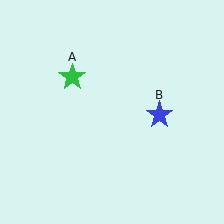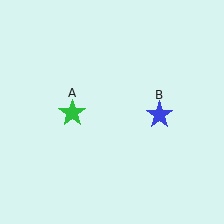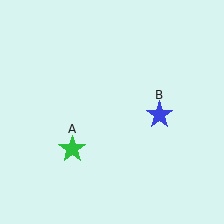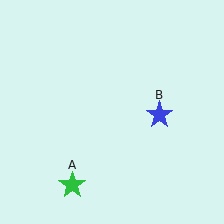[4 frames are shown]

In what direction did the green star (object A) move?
The green star (object A) moved down.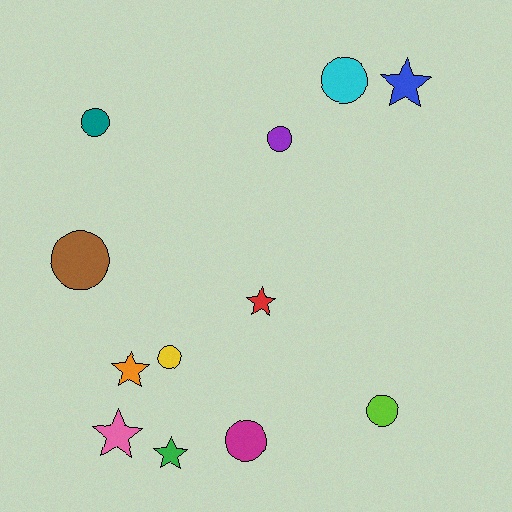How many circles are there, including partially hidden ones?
There are 7 circles.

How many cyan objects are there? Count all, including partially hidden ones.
There is 1 cyan object.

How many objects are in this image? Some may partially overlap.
There are 12 objects.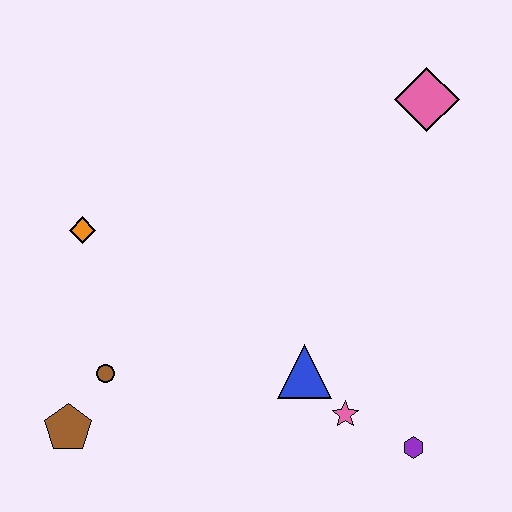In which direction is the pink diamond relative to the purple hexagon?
The pink diamond is above the purple hexagon.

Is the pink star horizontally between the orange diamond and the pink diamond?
Yes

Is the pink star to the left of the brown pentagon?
No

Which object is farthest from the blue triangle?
The pink diamond is farthest from the blue triangle.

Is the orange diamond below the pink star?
No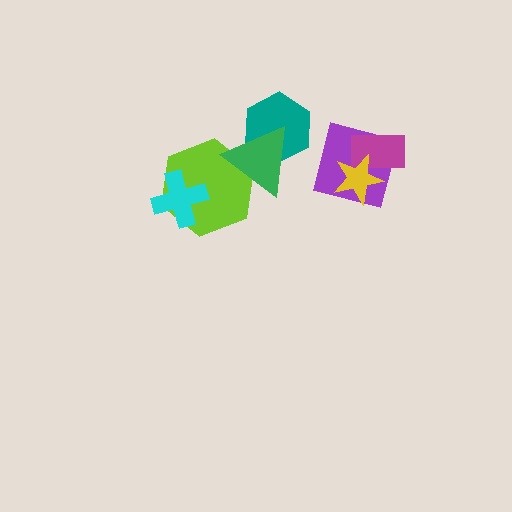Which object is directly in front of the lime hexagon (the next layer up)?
The green triangle is directly in front of the lime hexagon.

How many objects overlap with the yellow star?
2 objects overlap with the yellow star.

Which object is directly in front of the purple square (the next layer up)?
The magenta rectangle is directly in front of the purple square.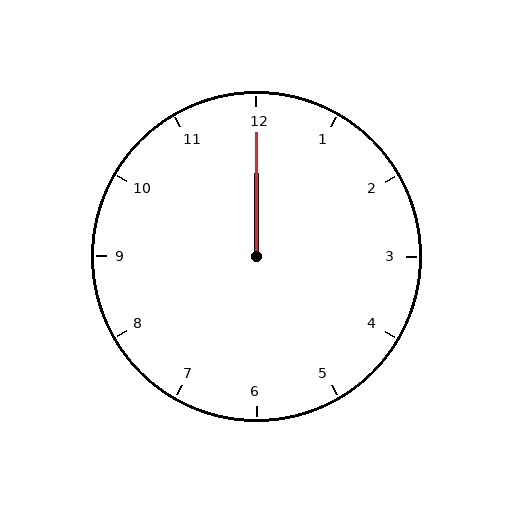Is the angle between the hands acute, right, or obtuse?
It is acute.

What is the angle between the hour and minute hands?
Approximately 0 degrees.